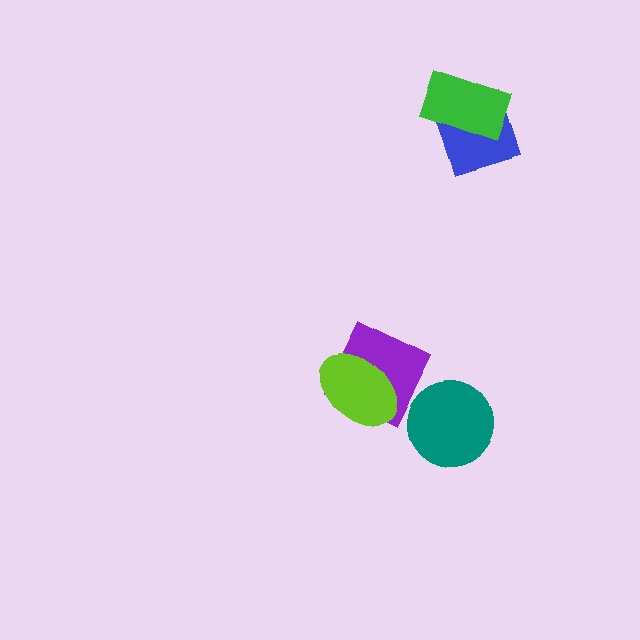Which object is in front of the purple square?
The lime ellipse is in front of the purple square.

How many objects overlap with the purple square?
1 object overlaps with the purple square.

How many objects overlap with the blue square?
1 object overlaps with the blue square.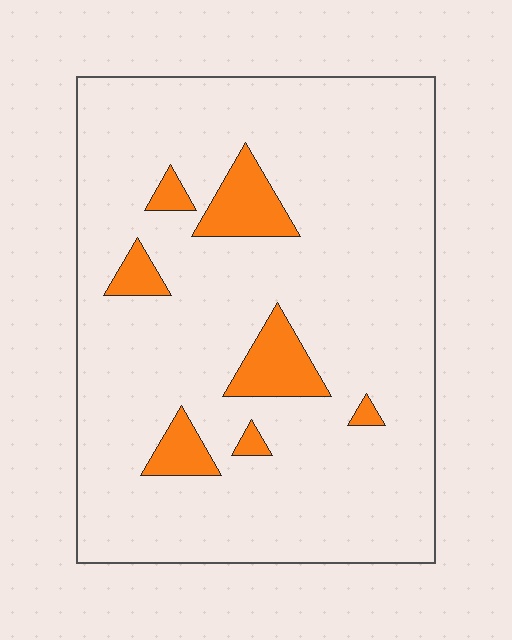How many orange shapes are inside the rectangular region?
7.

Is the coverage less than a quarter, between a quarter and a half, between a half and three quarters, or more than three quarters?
Less than a quarter.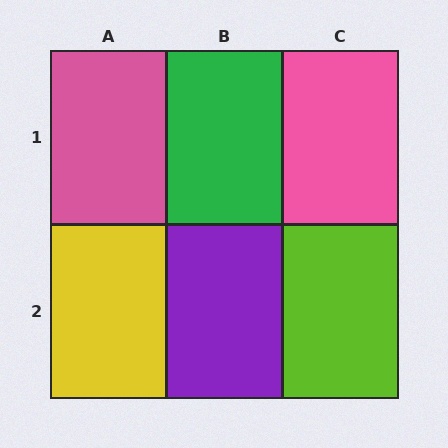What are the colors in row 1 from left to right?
Pink, green, pink.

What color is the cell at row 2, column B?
Purple.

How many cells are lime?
1 cell is lime.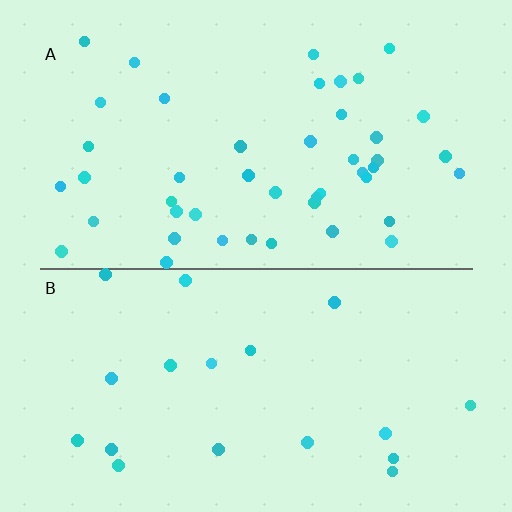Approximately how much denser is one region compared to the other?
Approximately 2.4× — region A over region B.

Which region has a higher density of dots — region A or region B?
A (the top).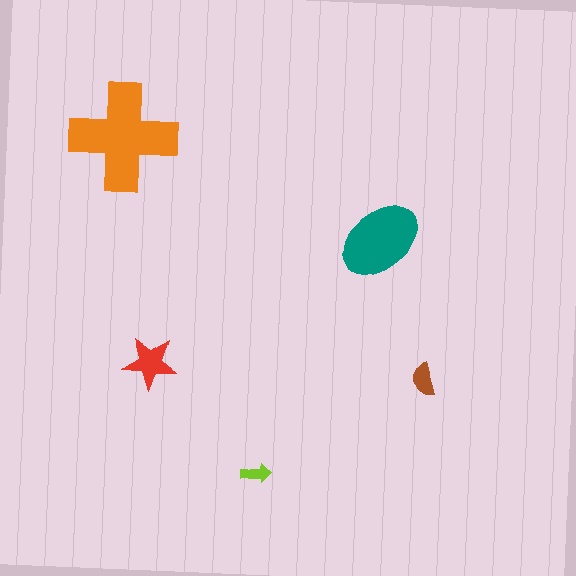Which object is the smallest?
The lime arrow.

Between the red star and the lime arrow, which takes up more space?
The red star.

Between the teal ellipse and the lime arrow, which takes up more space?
The teal ellipse.